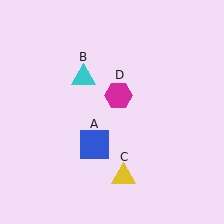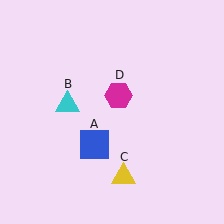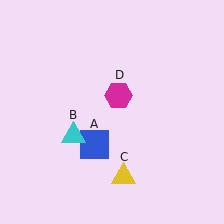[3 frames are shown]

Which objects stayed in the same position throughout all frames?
Blue square (object A) and yellow triangle (object C) and magenta hexagon (object D) remained stationary.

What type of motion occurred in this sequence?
The cyan triangle (object B) rotated counterclockwise around the center of the scene.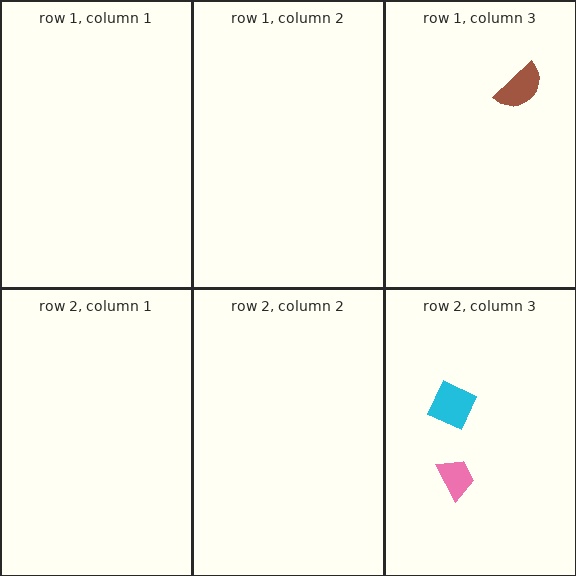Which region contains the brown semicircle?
The row 1, column 3 region.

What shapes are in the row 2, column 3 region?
The cyan diamond, the pink trapezoid.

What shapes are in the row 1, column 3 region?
The brown semicircle.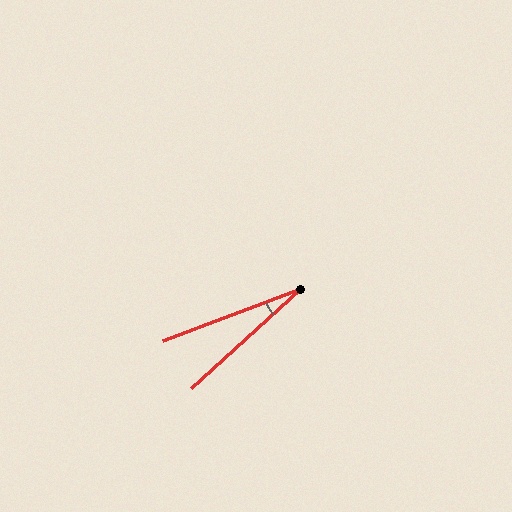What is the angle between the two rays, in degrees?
Approximately 22 degrees.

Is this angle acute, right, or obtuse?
It is acute.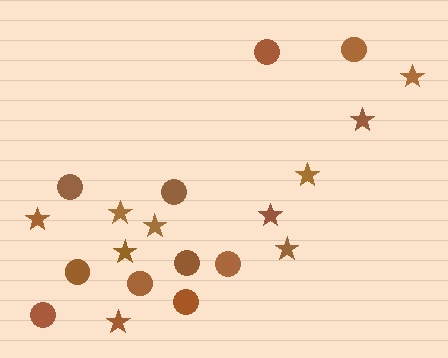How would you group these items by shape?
There are 2 groups: one group of circles (10) and one group of stars (10).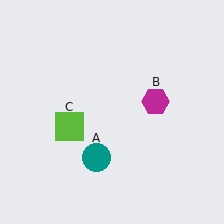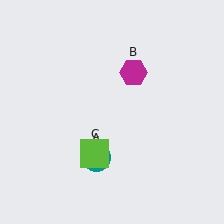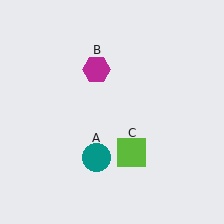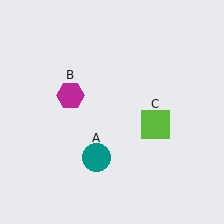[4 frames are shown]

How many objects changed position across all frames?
2 objects changed position: magenta hexagon (object B), lime square (object C).